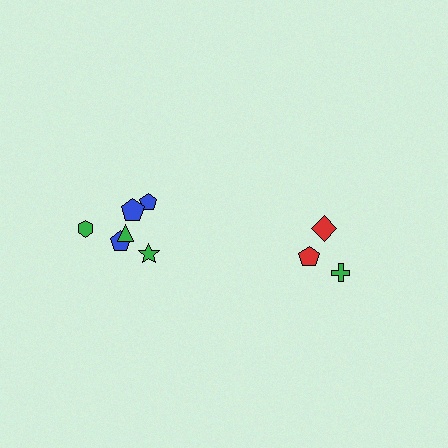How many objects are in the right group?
There are 3 objects.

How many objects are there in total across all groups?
There are 9 objects.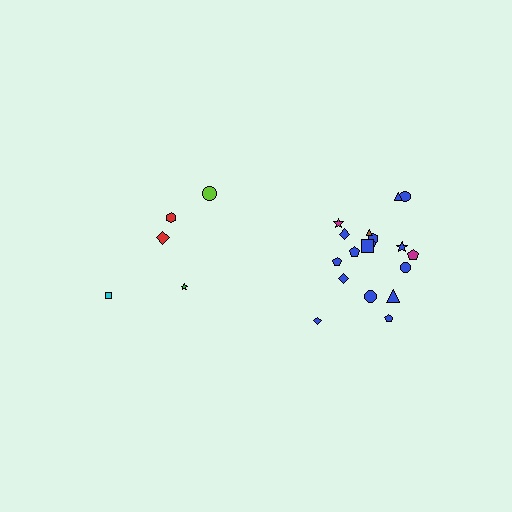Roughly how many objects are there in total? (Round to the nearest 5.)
Roughly 25 objects in total.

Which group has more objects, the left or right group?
The right group.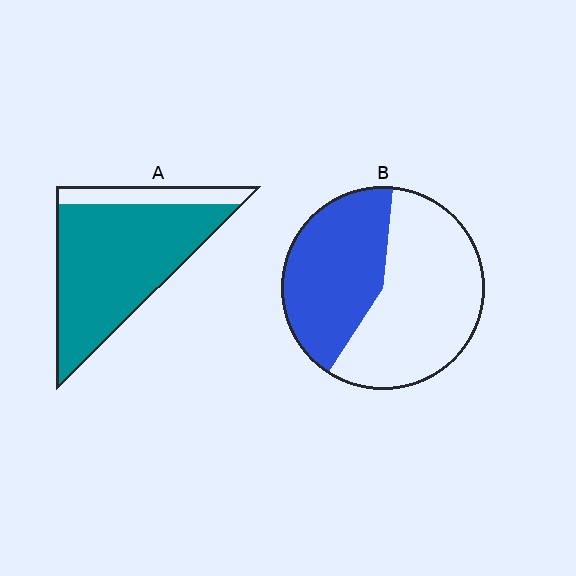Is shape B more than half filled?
No.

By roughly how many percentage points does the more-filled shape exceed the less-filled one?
By roughly 40 percentage points (A over B).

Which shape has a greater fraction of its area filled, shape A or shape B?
Shape A.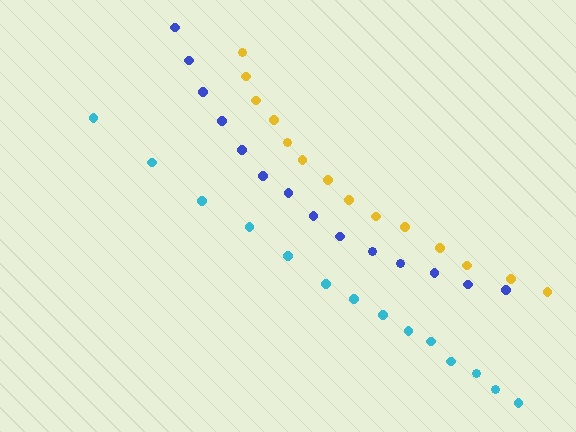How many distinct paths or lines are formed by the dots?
There are 3 distinct paths.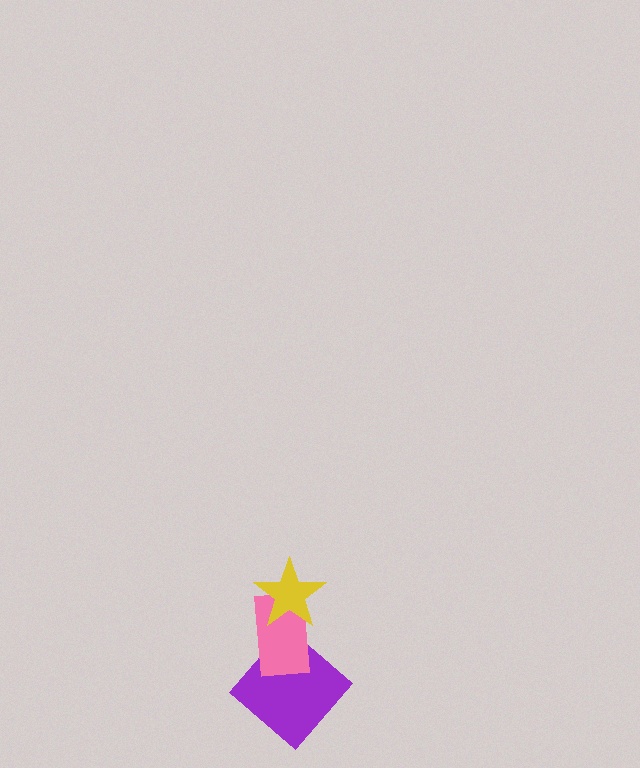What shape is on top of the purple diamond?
The pink rectangle is on top of the purple diamond.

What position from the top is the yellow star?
The yellow star is 1st from the top.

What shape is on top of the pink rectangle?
The yellow star is on top of the pink rectangle.